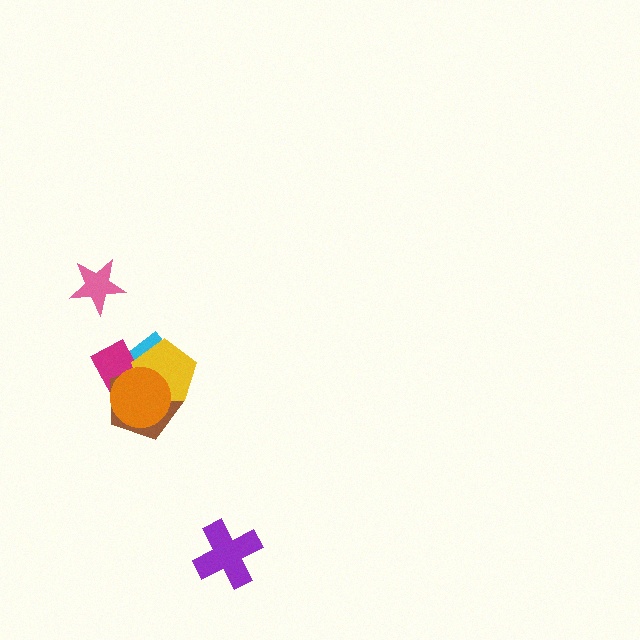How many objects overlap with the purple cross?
0 objects overlap with the purple cross.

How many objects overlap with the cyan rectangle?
4 objects overlap with the cyan rectangle.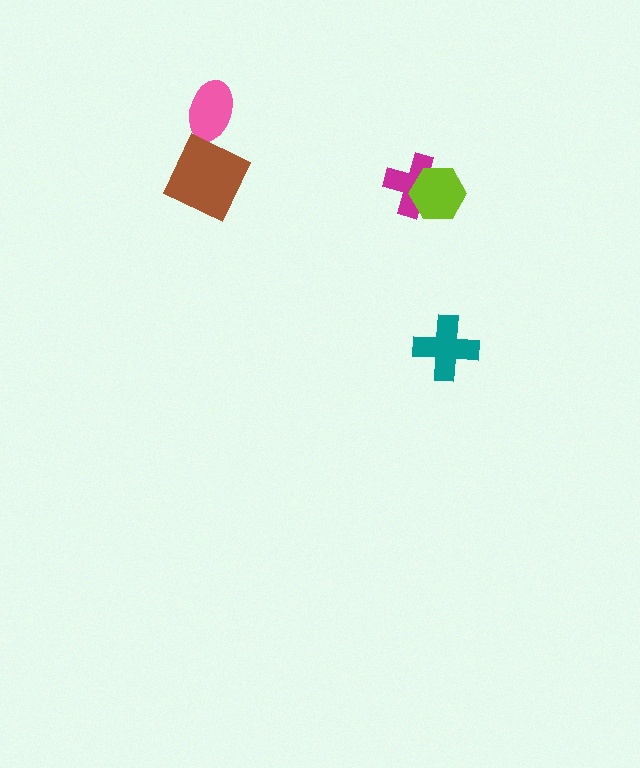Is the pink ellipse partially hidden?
Yes, it is partially covered by another shape.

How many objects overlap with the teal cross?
0 objects overlap with the teal cross.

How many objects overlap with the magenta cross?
1 object overlaps with the magenta cross.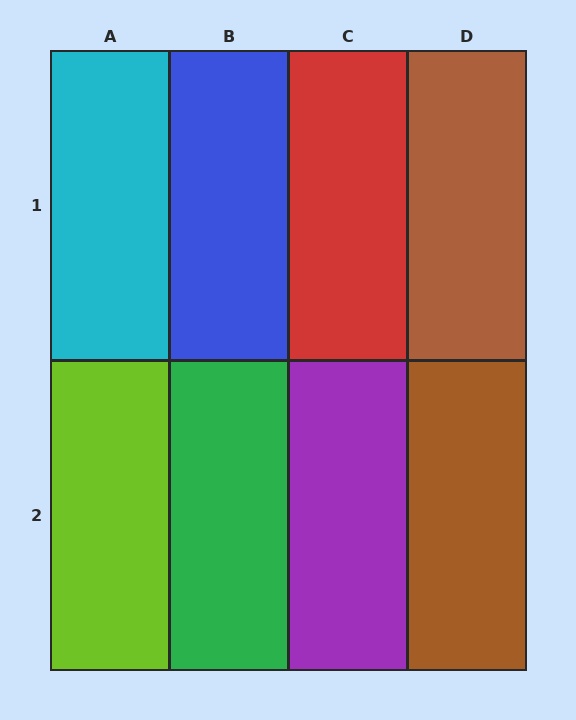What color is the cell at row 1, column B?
Blue.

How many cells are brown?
2 cells are brown.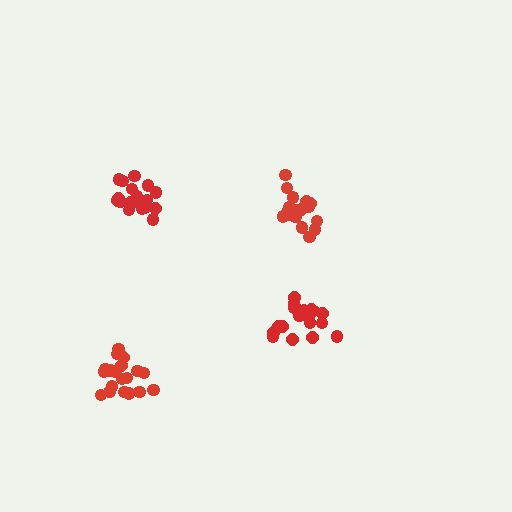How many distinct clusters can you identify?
There are 4 distinct clusters.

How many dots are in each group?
Group 1: 20 dots, Group 2: 19 dots, Group 3: 18 dots, Group 4: 21 dots (78 total).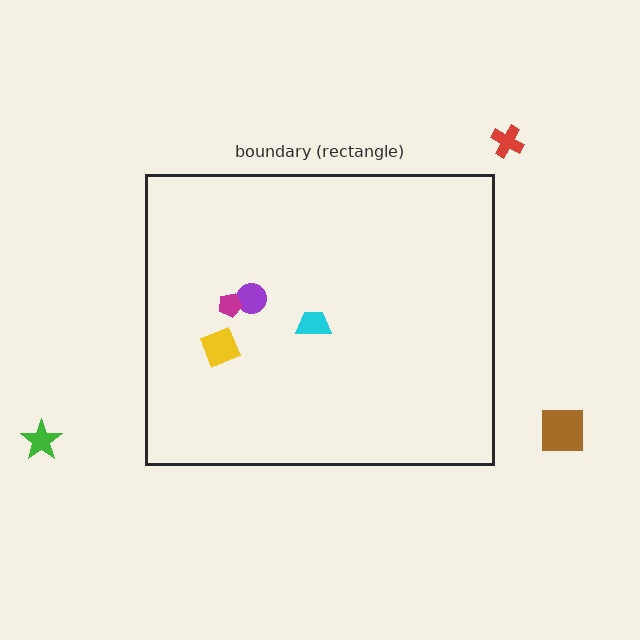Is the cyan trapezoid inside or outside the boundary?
Inside.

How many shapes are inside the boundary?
4 inside, 3 outside.